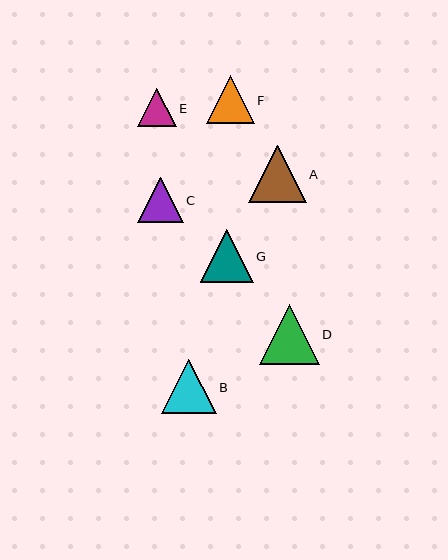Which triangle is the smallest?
Triangle E is the smallest with a size of approximately 38 pixels.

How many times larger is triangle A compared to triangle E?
Triangle A is approximately 1.5 times the size of triangle E.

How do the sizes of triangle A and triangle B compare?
Triangle A and triangle B are approximately the same size.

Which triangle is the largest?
Triangle D is the largest with a size of approximately 60 pixels.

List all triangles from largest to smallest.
From largest to smallest: D, A, B, G, F, C, E.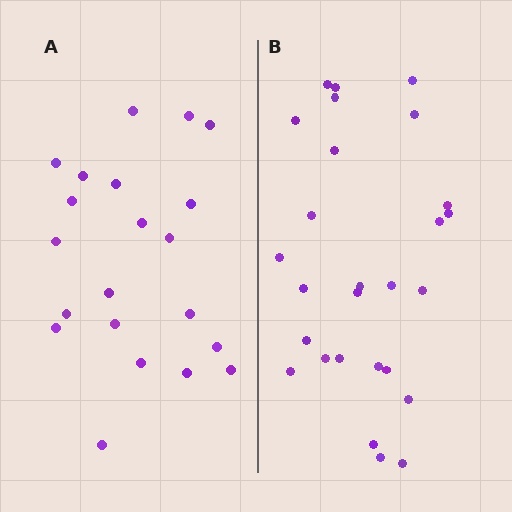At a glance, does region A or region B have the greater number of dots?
Region B (the right region) has more dots.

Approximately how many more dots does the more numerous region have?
Region B has about 6 more dots than region A.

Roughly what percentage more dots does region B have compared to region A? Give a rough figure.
About 30% more.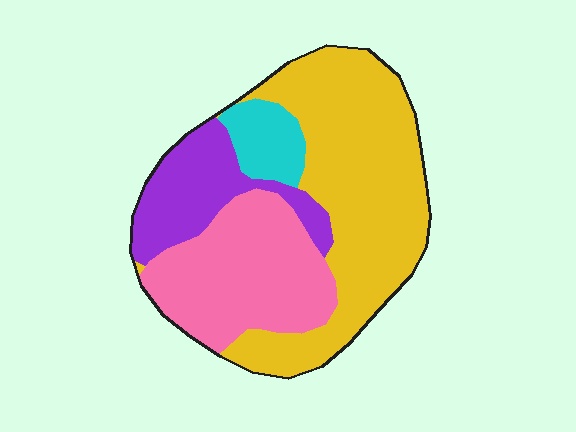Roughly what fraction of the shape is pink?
Pink covers around 30% of the shape.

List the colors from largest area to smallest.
From largest to smallest: yellow, pink, purple, cyan.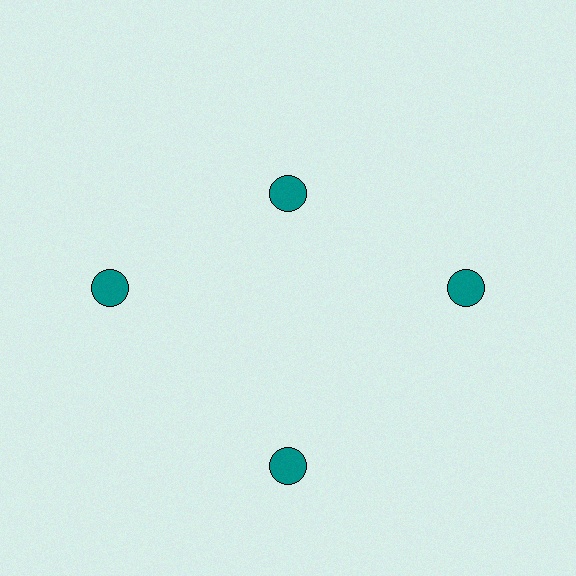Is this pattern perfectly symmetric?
No. The 4 teal circles are arranged in a ring, but one element near the 12 o'clock position is pulled inward toward the center, breaking the 4-fold rotational symmetry.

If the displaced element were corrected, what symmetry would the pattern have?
It would have 4-fold rotational symmetry — the pattern would map onto itself every 90 degrees.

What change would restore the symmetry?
The symmetry would be restored by moving it outward, back onto the ring so that all 4 circles sit at equal angles and equal distance from the center.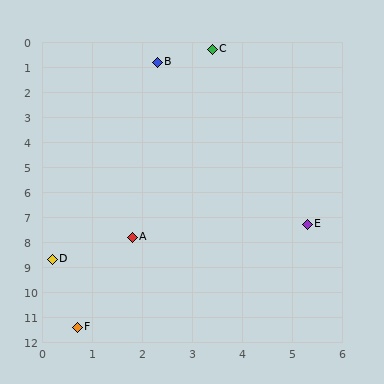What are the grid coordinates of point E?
Point E is at approximately (5.3, 7.3).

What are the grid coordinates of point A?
Point A is at approximately (1.8, 7.8).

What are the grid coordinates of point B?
Point B is at approximately (2.3, 0.8).